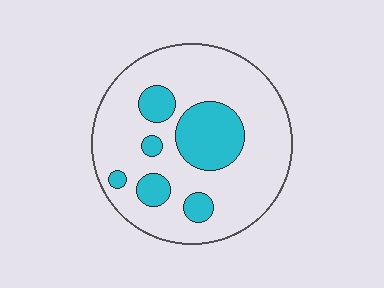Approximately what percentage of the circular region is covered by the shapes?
Approximately 25%.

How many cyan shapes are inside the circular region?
6.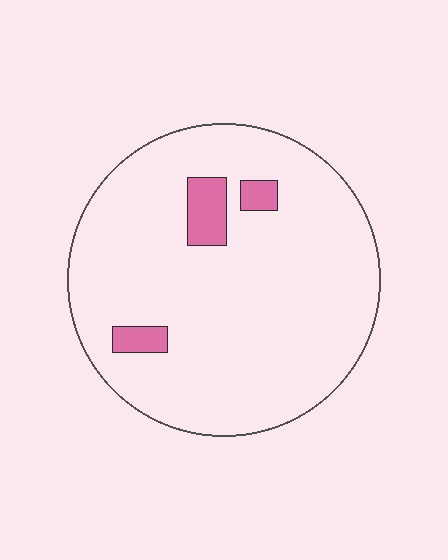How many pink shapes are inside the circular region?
3.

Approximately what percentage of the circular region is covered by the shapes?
Approximately 5%.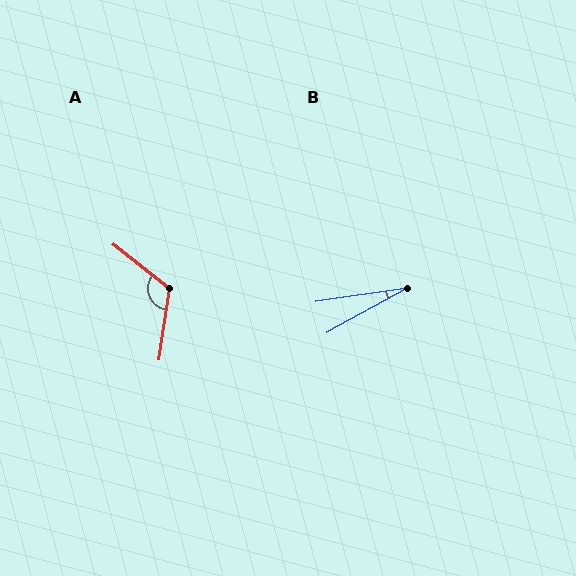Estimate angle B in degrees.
Approximately 20 degrees.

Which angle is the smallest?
B, at approximately 20 degrees.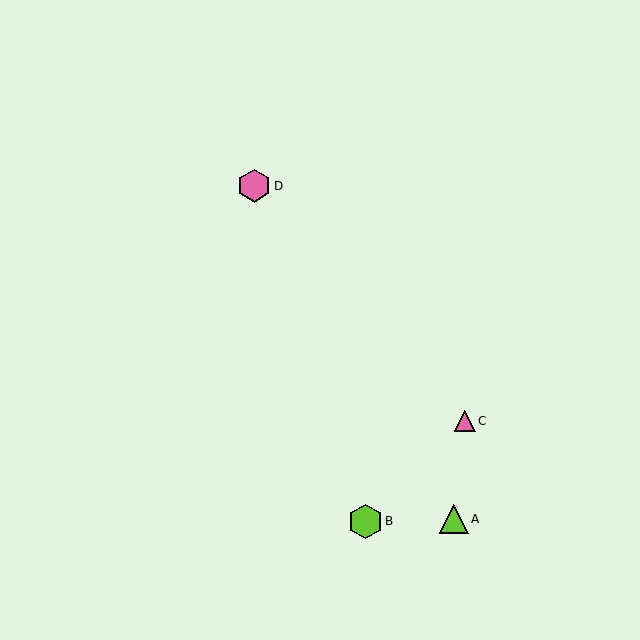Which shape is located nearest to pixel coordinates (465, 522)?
The lime triangle (labeled A) at (454, 519) is nearest to that location.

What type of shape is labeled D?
Shape D is a pink hexagon.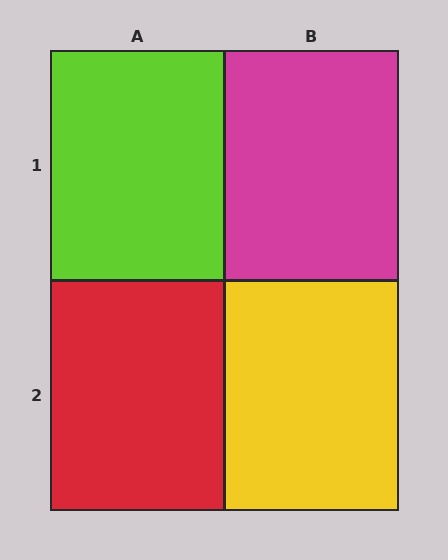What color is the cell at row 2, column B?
Yellow.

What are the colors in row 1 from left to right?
Lime, magenta.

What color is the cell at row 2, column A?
Red.